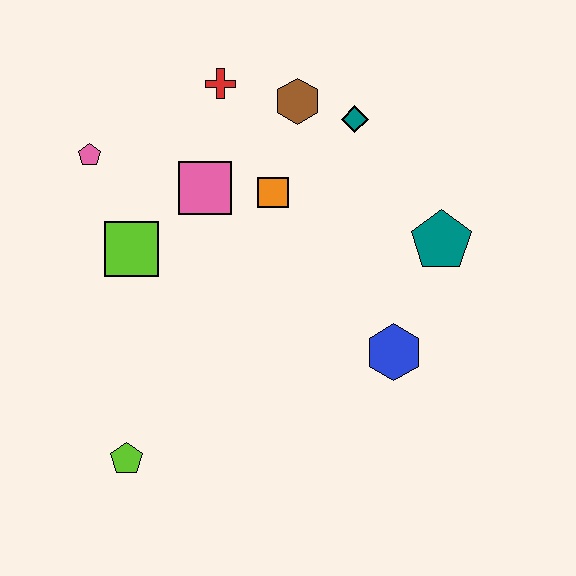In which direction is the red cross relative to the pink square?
The red cross is above the pink square.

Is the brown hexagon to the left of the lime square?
No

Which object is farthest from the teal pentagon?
The lime pentagon is farthest from the teal pentagon.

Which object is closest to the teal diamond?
The brown hexagon is closest to the teal diamond.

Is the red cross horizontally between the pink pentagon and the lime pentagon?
No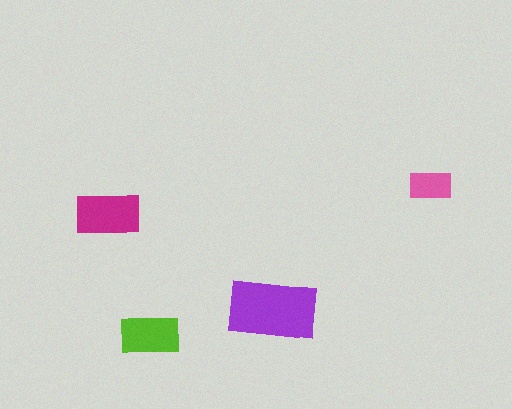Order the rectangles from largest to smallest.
the purple one, the magenta one, the lime one, the pink one.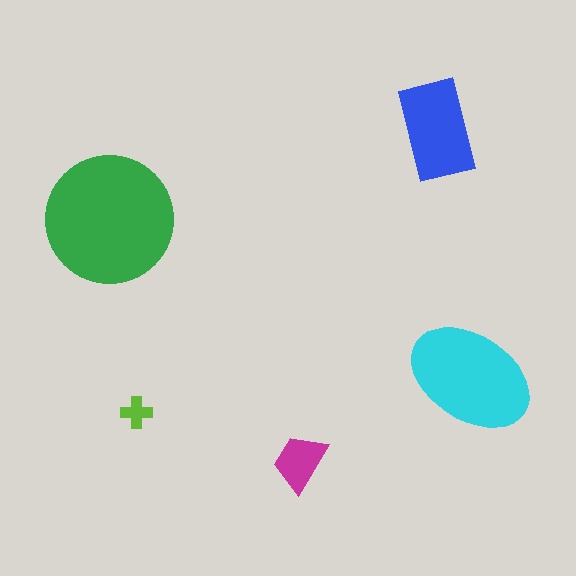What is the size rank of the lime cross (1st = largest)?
5th.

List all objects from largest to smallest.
The green circle, the cyan ellipse, the blue rectangle, the magenta trapezoid, the lime cross.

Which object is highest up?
The blue rectangle is topmost.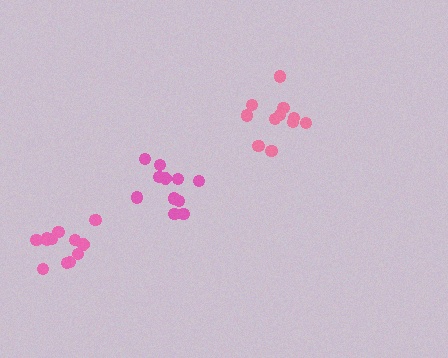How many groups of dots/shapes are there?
There are 3 groups.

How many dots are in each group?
Group 1: 11 dots, Group 2: 12 dots, Group 3: 12 dots (35 total).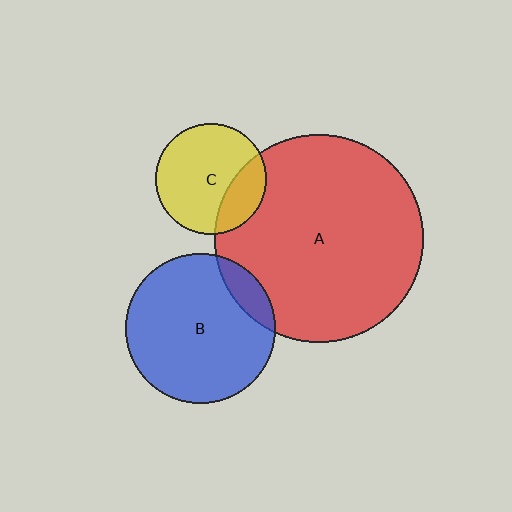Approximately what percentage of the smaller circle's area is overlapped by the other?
Approximately 25%.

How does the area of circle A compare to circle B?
Approximately 1.9 times.